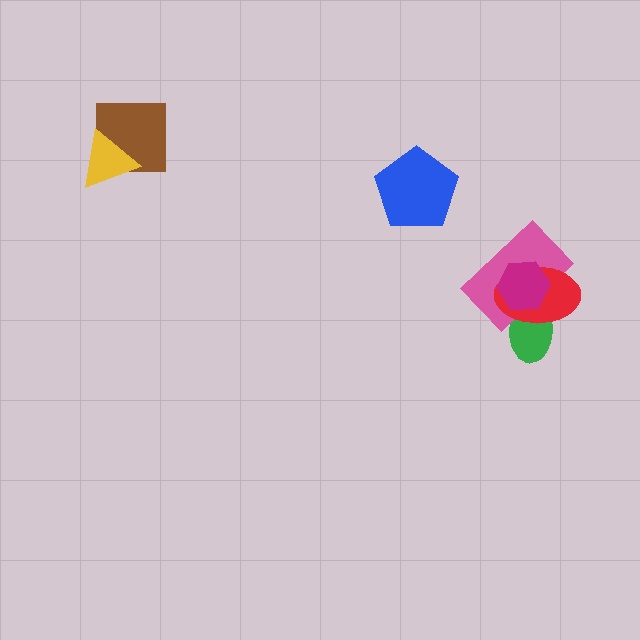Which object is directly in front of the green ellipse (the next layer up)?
The pink rectangle is directly in front of the green ellipse.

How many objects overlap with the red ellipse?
3 objects overlap with the red ellipse.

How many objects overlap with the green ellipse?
3 objects overlap with the green ellipse.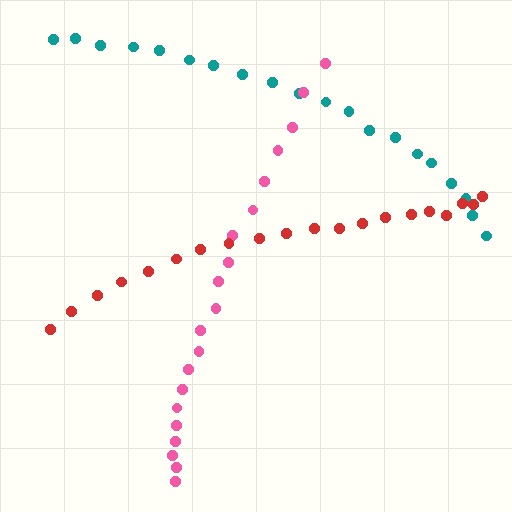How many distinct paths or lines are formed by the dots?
There are 3 distinct paths.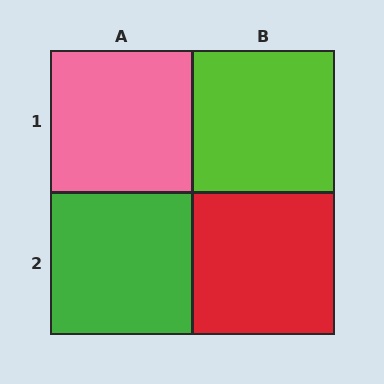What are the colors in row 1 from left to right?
Pink, lime.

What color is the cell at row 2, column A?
Green.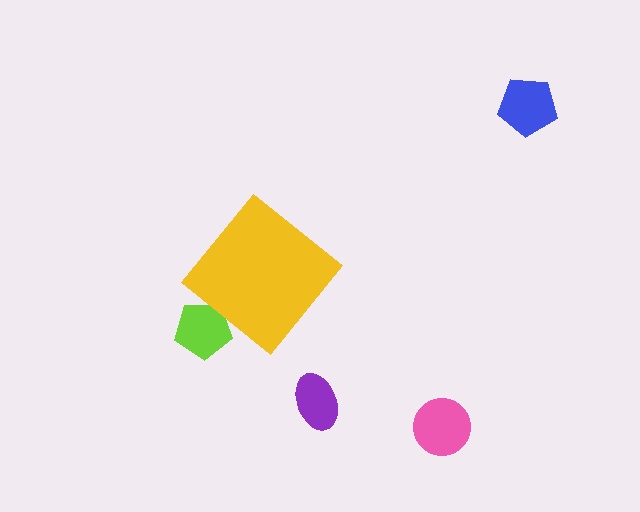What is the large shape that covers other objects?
A yellow diamond.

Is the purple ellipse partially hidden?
No, the purple ellipse is fully visible.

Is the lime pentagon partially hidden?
Yes, the lime pentagon is partially hidden behind the yellow diamond.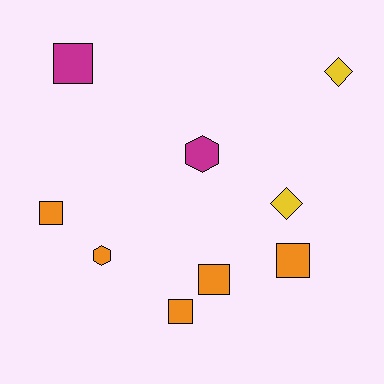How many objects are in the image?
There are 9 objects.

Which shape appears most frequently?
Square, with 5 objects.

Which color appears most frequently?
Orange, with 5 objects.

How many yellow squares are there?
There are no yellow squares.